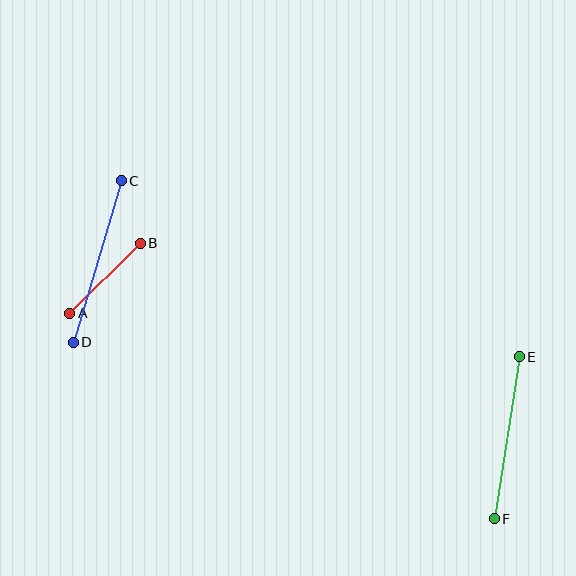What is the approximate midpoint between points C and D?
The midpoint is at approximately (97, 262) pixels.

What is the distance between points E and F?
The distance is approximately 164 pixels.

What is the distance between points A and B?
The distance is approximately 99 pixels.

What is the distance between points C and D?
The distance is approximately 169 pixels.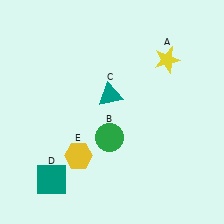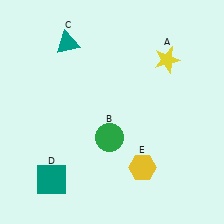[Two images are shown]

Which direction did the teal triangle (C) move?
The teal triangle (C) moved up.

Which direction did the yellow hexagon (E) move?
The yellow hexagon (E) moved right.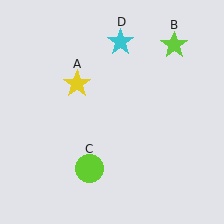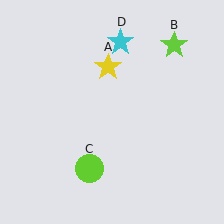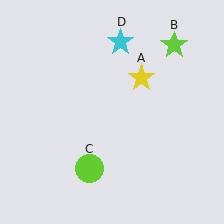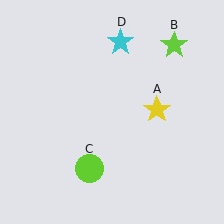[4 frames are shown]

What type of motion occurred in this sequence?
The yellow star (object A) rotated clockwise around the center of the scene.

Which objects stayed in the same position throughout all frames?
Lime star (object B) and lime circle (object C) and cyan star (object D) remained stationary.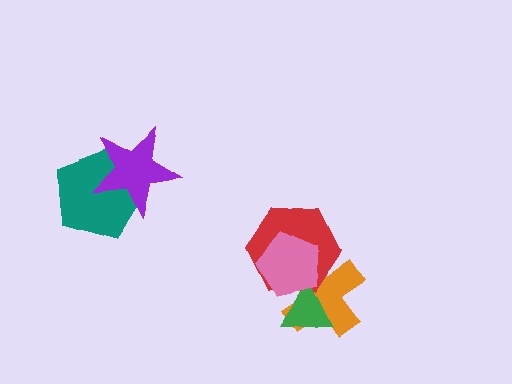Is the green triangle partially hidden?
Yes, it is partially covered by another shape.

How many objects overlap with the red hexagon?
3 objects overlap with the red hexagon.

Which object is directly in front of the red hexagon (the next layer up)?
The green triangle is directly in front of the red hexagon.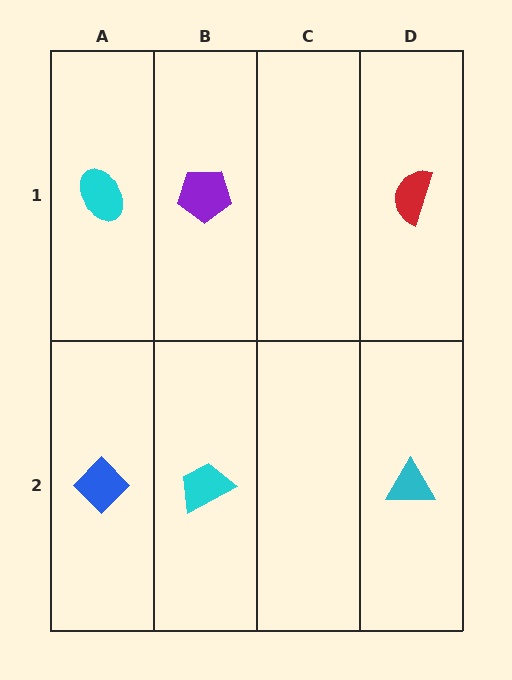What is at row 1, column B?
A purple pentagon.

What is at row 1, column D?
A red semicircle.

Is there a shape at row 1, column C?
No, that cell is empty.